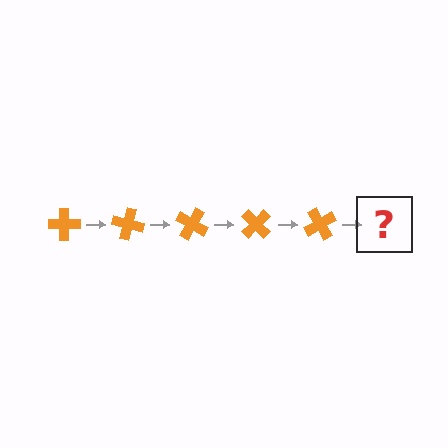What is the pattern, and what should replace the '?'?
The pattern is that the cross rotates 15 degrees each step. The '?' should be an orange cross rotated 75 degrees.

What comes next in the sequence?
The next element should be an orange cross rotated 75 degrees.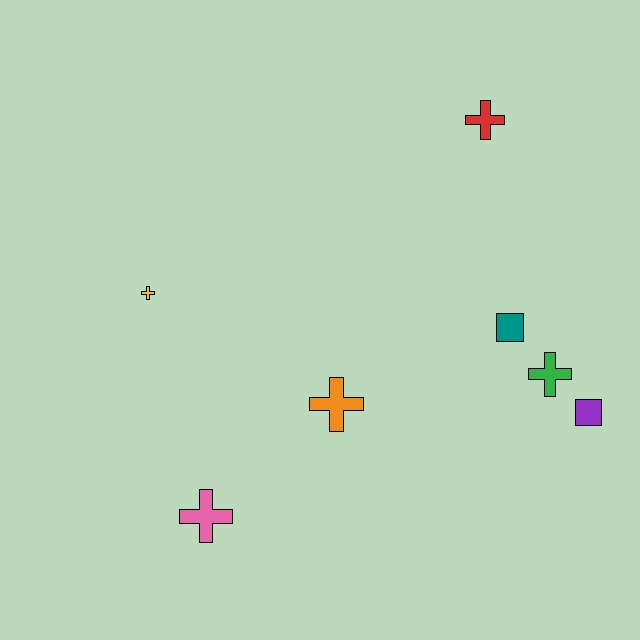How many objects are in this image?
There are 7 objects.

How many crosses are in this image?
There are 5 crosses.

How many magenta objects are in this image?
There are no magenta objects.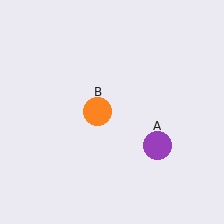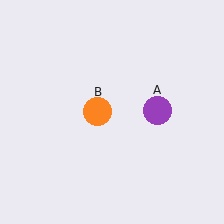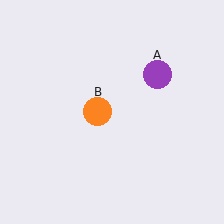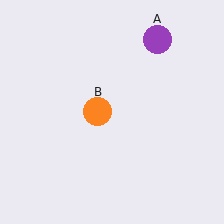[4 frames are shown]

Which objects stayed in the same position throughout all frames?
Orange circle (object B) remained stationary.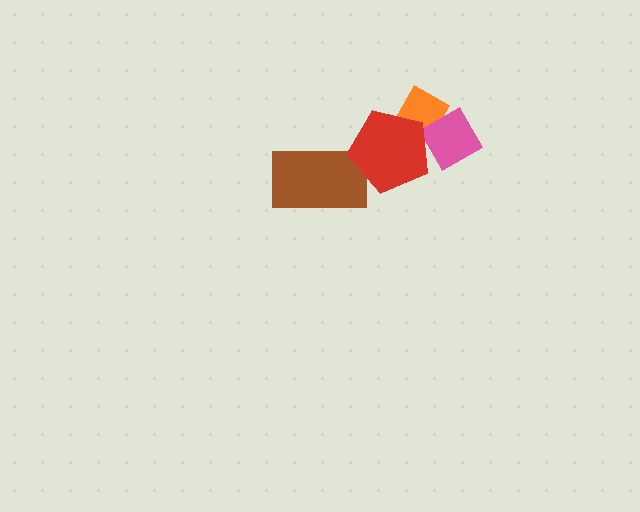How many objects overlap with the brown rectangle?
1 object overlaps with the brown rectangle.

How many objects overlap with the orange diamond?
2 objects overlap with the orange diamond.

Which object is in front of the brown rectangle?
The red pentagon is in front of the brown rectangle.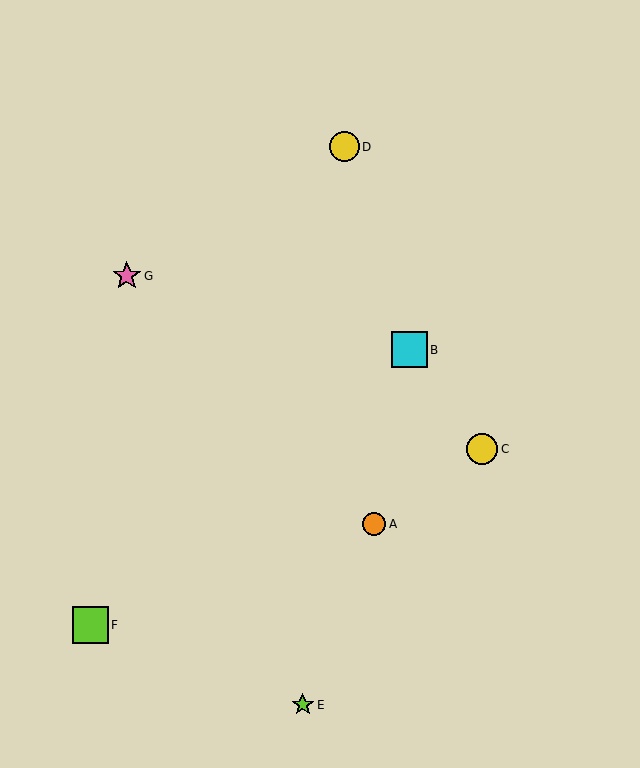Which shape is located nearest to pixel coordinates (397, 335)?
The cyan square (labeled B) at (409, 350) is nearest to that location.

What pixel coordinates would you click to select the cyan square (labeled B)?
Click at (409, 350) to select the cyan square B.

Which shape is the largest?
The lime square (labeled F) is the largest.